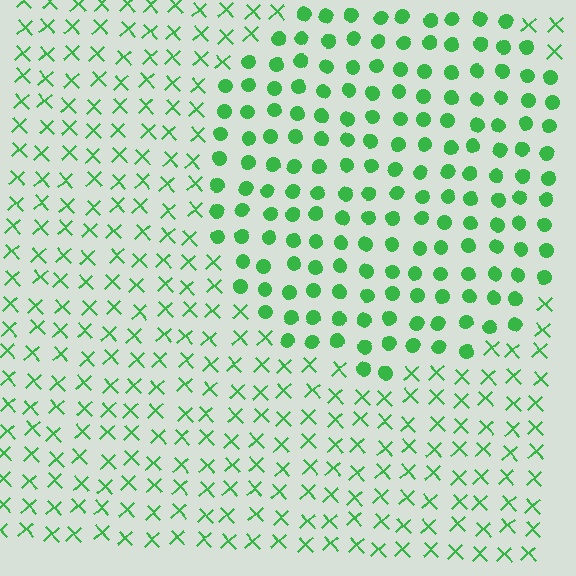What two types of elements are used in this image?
The image uses circles inside the circle region and X marks outside it.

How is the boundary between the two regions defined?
The boundary is defined by a change in element shape: circles inside vs. X marks outside. All elements share the same color and spacing.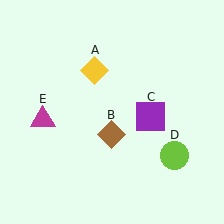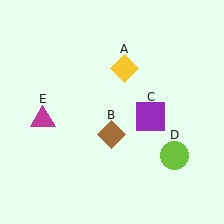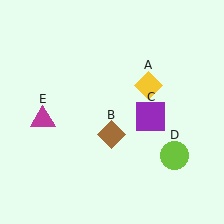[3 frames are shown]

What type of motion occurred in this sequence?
The yellow diamond (object A) rotated clockwise around the center of the scene.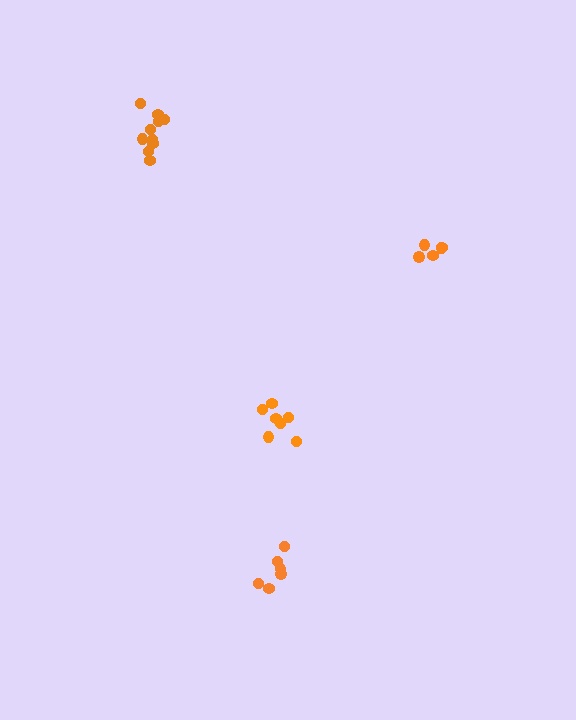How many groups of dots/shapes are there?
There are 4 groups.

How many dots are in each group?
Group 1: 5 dots, Group 2: 10 dots, Group 3: 6 dots, Group 4: 7 dots (28 total).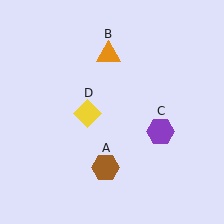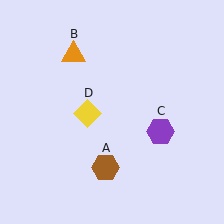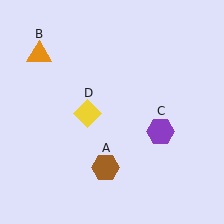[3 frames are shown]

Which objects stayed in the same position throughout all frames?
Brown hexagon (object A) and purple hexagon (object C) and yellow diamond (object D) remained stationary.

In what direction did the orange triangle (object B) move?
The orange triangle (object B) moved left.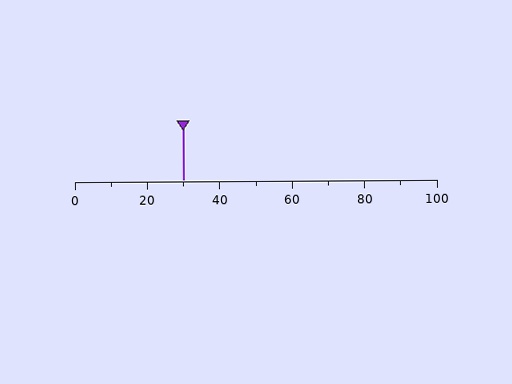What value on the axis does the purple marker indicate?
The marker indicates approximately 30.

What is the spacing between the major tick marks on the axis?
The major ticks are spaced 20 apart.